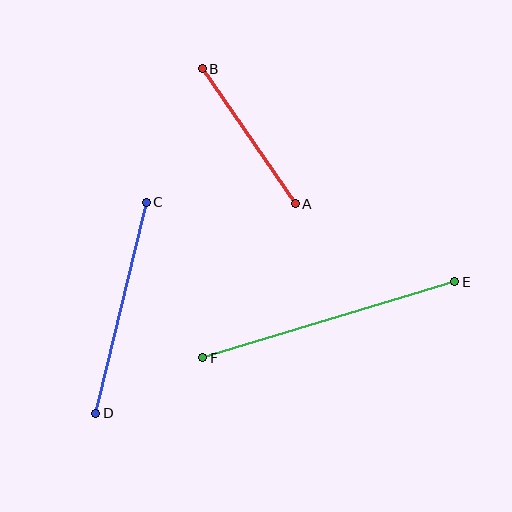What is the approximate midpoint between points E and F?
The midpoint is at approximately (329, 320) pixels.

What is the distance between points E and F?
The distance is approximately 264 pixels.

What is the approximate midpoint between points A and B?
The midpoint is at approximately (249, 136) pixels.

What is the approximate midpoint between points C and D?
The midpoint is at approximately (121, 308) pixels.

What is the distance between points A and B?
The distance is approximately 164 pixels.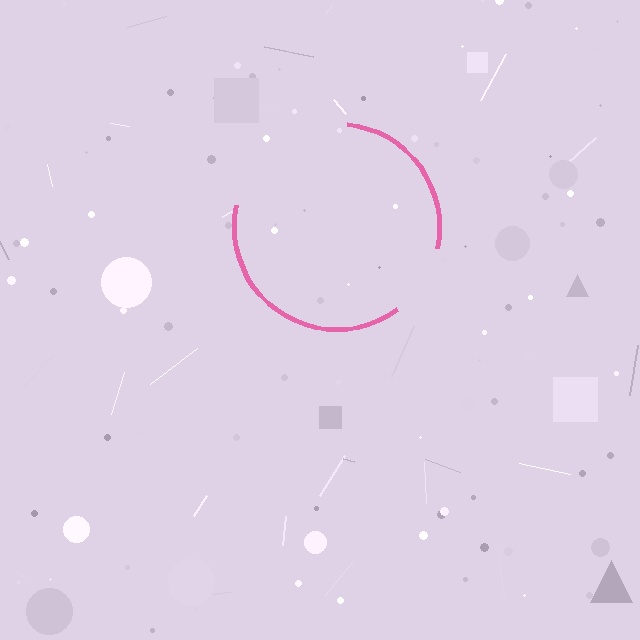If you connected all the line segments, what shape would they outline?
They would outline a circle.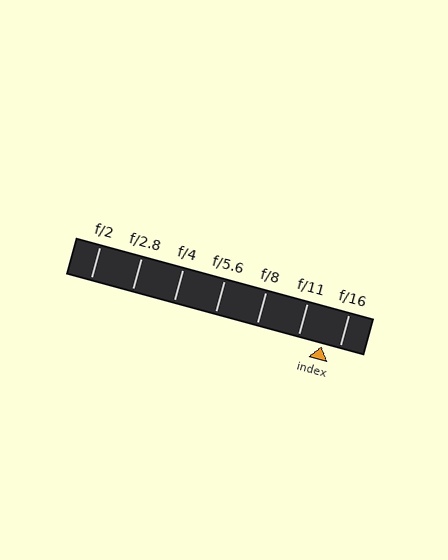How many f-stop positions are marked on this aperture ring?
There are 7 f-stop positions marked.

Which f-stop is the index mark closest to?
The index mark is closest to f/16.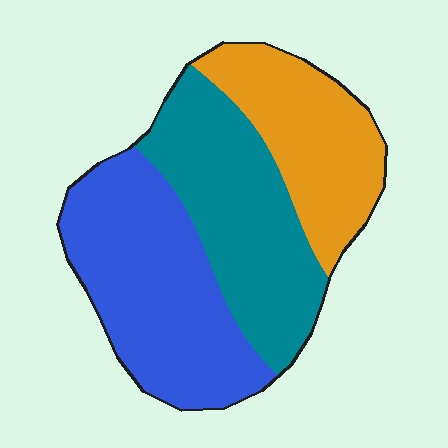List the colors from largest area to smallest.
From largest to smallest: blue, teal, orange.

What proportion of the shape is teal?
Teal covers about 35% of the shape.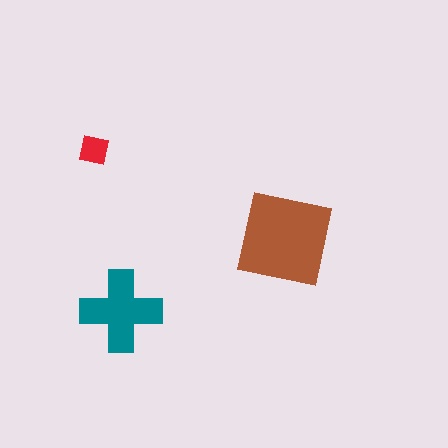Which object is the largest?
The brown square.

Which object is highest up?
The red square is topmost.